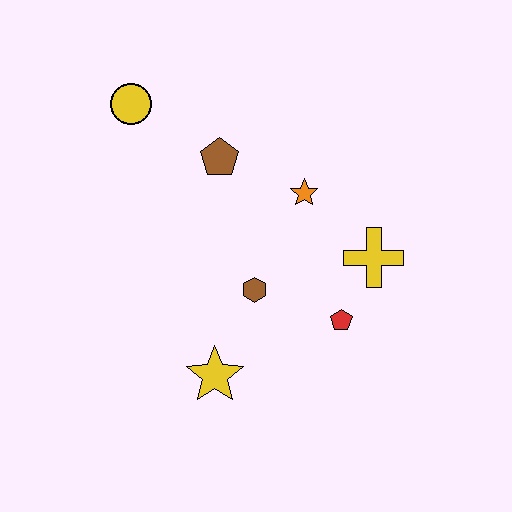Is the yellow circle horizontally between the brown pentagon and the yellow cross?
No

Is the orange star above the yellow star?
Yes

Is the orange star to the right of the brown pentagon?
Yes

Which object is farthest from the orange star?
The yellow star is farthest from the orange star.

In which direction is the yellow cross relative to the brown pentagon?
The yellow cross is to the right of the brown pentagon.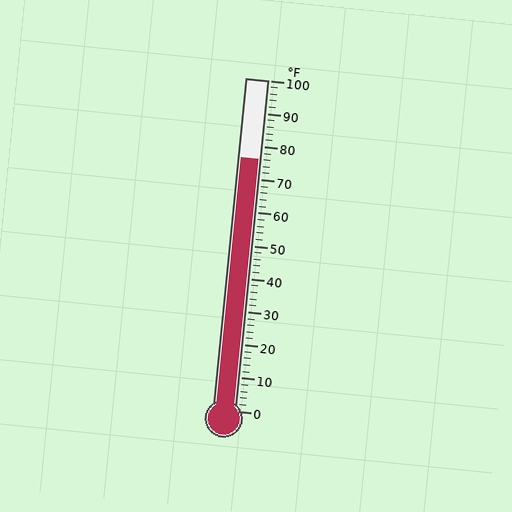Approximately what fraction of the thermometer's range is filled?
The thermometer is filled to approximately 75% of its range.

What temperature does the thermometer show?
The thermometer shows approximately 76°F.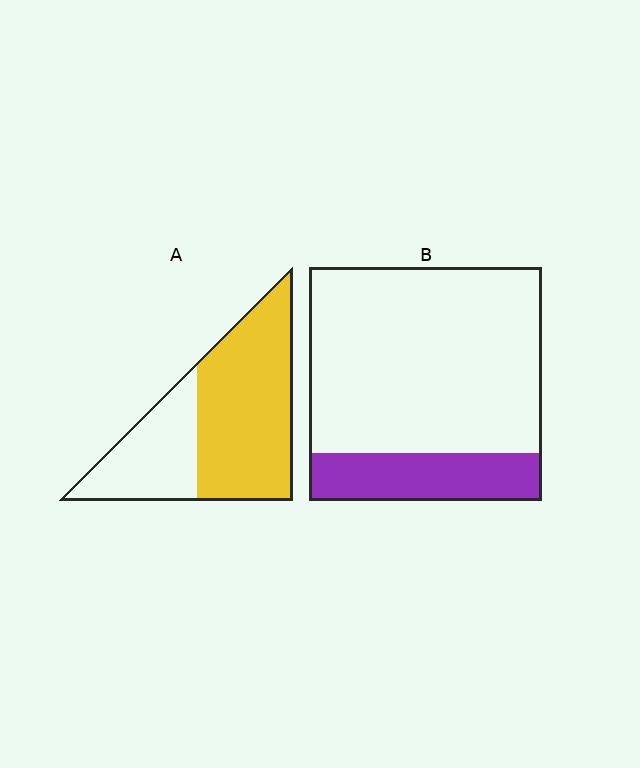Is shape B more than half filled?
No.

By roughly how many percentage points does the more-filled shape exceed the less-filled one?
By roughly 45 percentage points (A over B).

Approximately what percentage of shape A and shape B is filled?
A is approximately 65% and B is approximately 20%.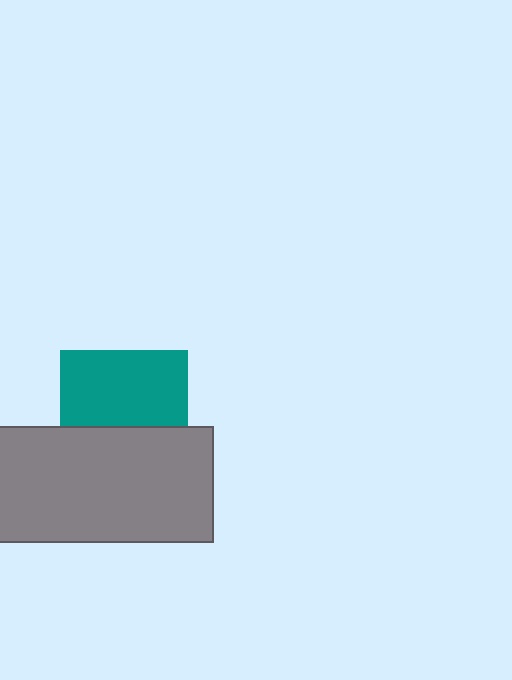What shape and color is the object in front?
The object in front is a gray rectangle.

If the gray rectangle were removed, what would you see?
You would see the complete teal square.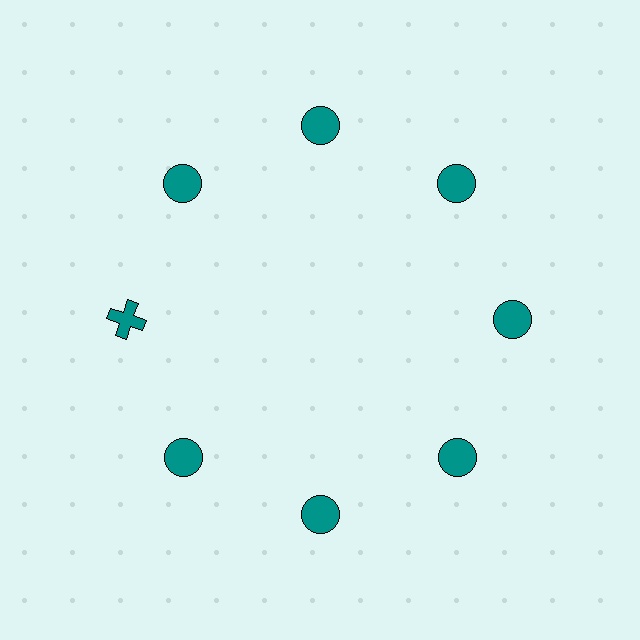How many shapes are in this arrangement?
There are 8 shapes arranged in a ring pattern.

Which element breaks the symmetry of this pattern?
The teal cross at roughly the 9 o'clock position breaks the symmetry. All other shapes are teal circles.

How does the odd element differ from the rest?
It has a different shape: cross instead of circle.